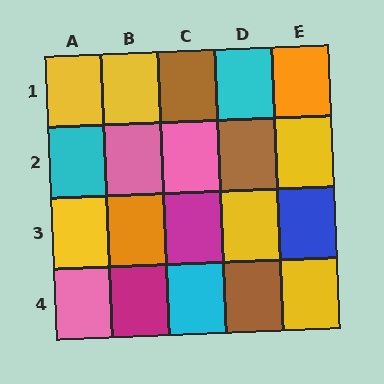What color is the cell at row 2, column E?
Yellow.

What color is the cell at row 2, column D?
Brown.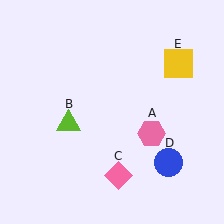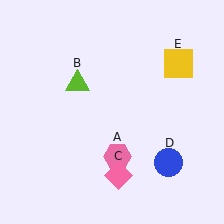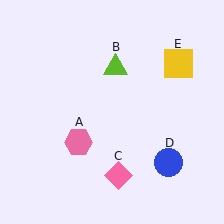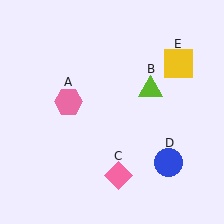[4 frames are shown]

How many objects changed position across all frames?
2 objects changed position: pink hexagon (object A), lime triangle (object B).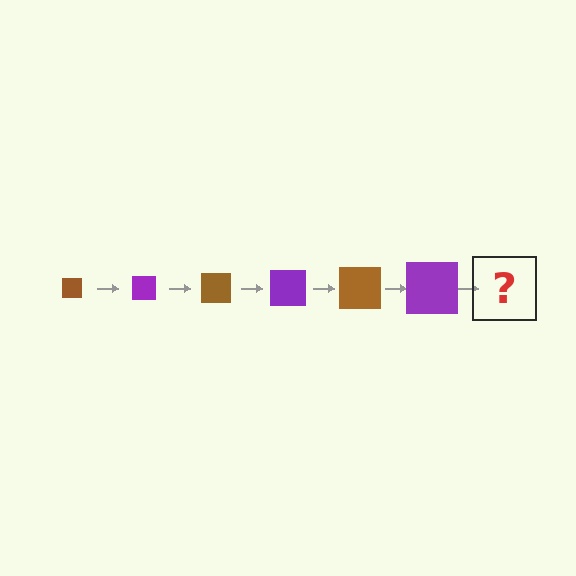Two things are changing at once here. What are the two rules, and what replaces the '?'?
The two rules are that the square grows larger each step and the color cycles through brown and purple. The '?' should be a brown square, larger than the previous one.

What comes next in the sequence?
The next element should be a brown square, larger than the previous one.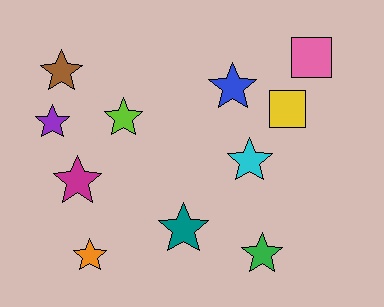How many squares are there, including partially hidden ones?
There are 2 squares.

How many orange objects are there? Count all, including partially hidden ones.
There is 1 orange object.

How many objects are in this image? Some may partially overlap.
There are 11 objects.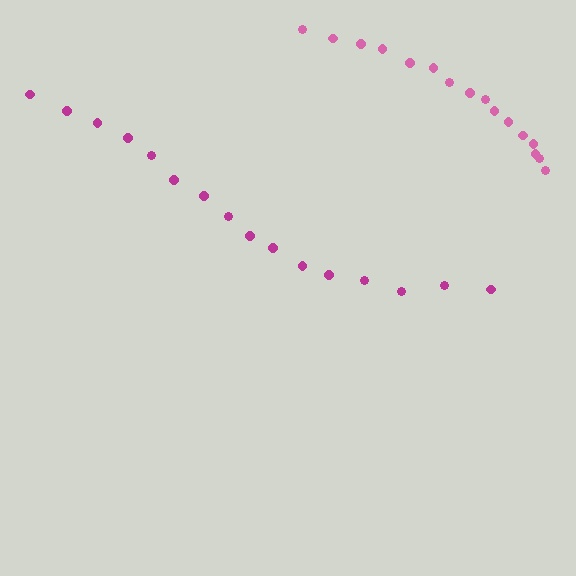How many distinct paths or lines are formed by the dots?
There are 2 distinct paths.